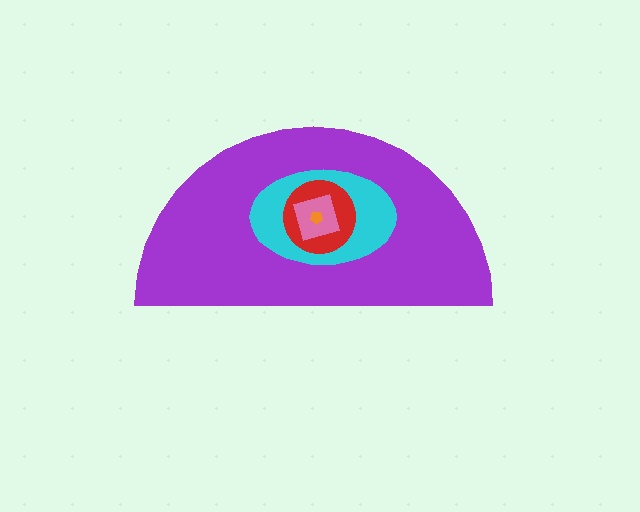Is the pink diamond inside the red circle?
Yes.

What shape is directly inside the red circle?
The pink diamond.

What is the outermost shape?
The purple semicircle.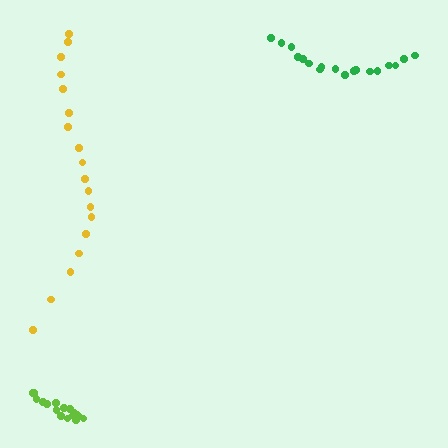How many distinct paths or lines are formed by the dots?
There are 3 distinct paths.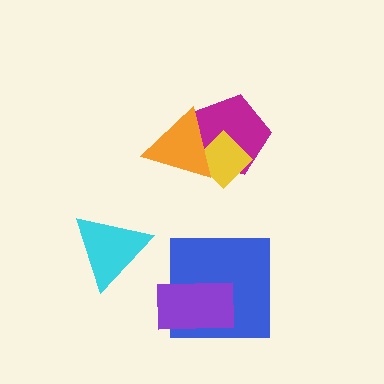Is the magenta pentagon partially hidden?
Yes, it is partially covered by another shape.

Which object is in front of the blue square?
The purple rectangle is in front of the blue square.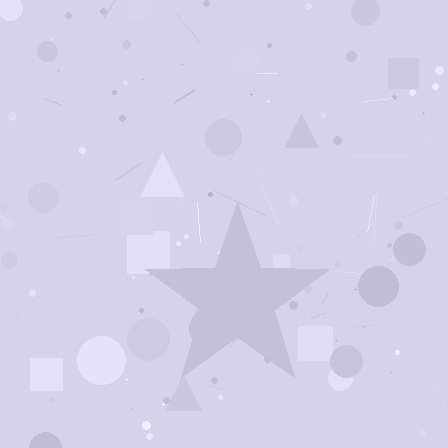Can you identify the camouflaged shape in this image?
The camouflaged shape is a star.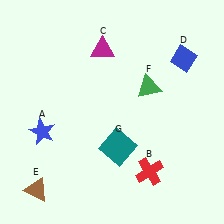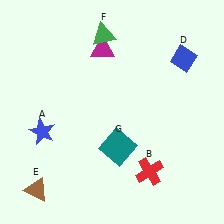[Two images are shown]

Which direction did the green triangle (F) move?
The green triangle (F) moved up.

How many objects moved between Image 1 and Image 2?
1 object moved between the two images.